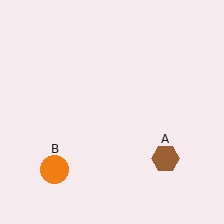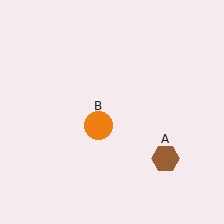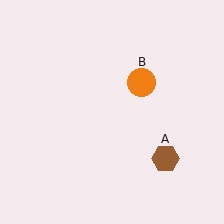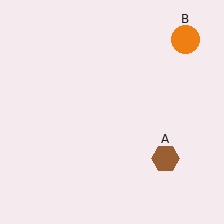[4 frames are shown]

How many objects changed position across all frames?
1 object changed position: orange circle (object B).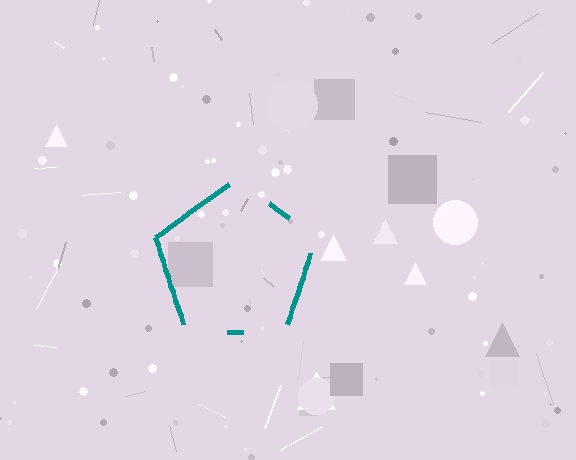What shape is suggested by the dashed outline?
The dashed outline suggests a pentagon.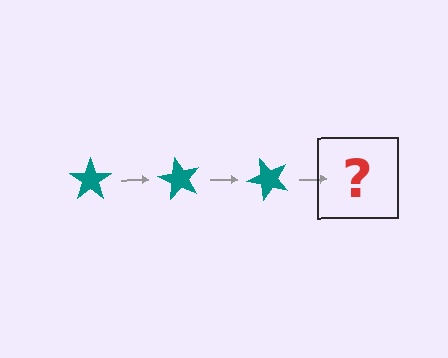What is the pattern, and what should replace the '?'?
The pattern is that the star rotates 60 degrees each step. The '?' should be a teal star rotated 180 degrees.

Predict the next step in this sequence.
The next step is a teal star rotated 180 degrees.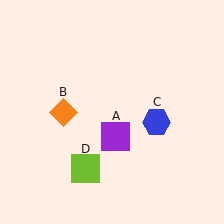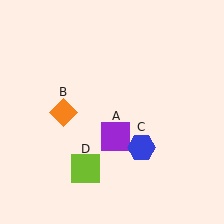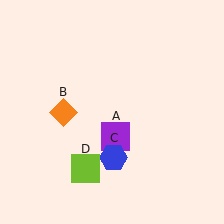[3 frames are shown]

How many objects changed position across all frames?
1 object changed position: blue hexagon (object C).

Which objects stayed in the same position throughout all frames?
Purple square (object A) and orange diamond (object B) and lime square (object D) remained stationary.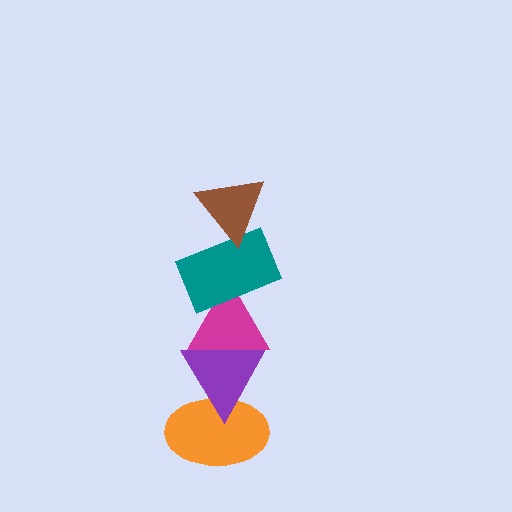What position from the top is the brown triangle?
The brown triangle is 1st from the top.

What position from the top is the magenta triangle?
The magenta triangle is 3rd from the top.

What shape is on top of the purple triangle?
The magenta triangle is on top of the purple triangle.